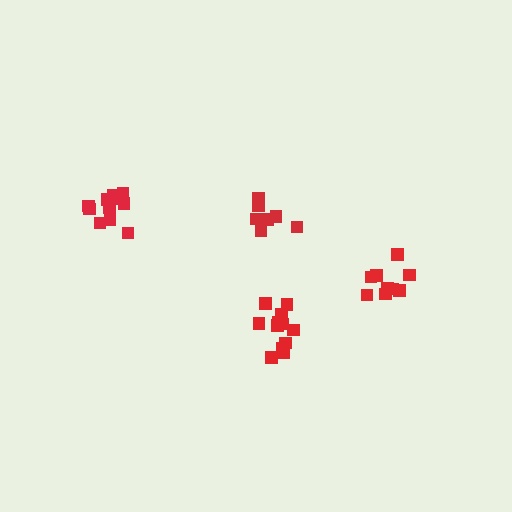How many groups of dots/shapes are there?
There are 4 groups.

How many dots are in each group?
Group 1: 10 dots, Group 2: 12 dots, Group 3: 7 dots, Group 4: 11 dots (40 total).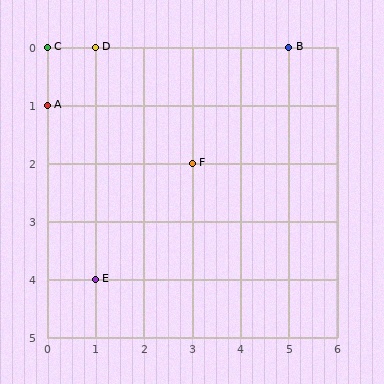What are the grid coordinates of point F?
Point F is at grid coordinates (3, 2).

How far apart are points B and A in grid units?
Points B and A are 5 columns and 1 row apart (about 5.1 grid units diagonally).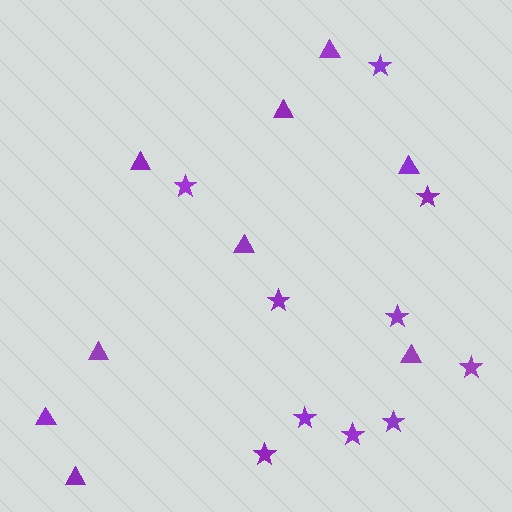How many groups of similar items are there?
There are 2 groups: one group of triangles (9) and one group of stars (10).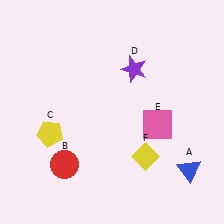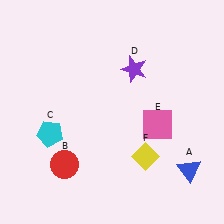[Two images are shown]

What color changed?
The pentagon (C) changed from yellow in Image 1 to cyan in Image 2.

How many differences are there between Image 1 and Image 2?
There is 1 difference between the two images.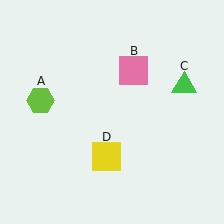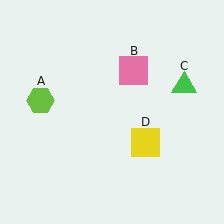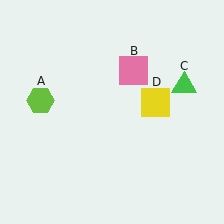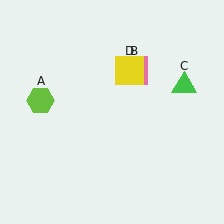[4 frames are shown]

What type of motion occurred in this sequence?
The yellow square (object D) rotated counterclockwise around the center of the scene.